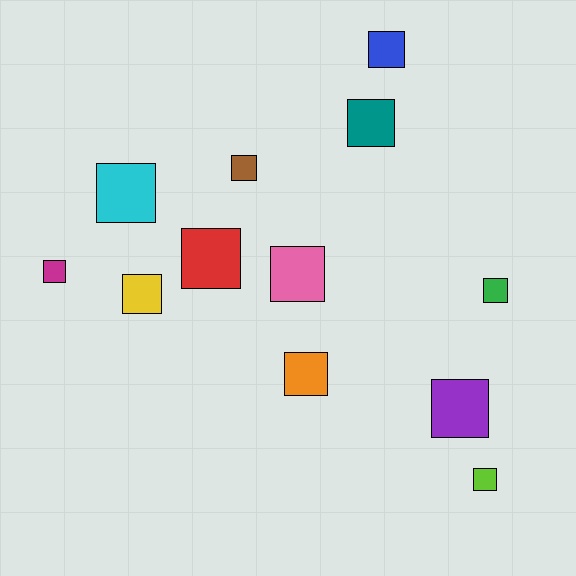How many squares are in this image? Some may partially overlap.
There are 12 squares.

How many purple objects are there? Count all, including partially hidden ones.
There is 1 purple object.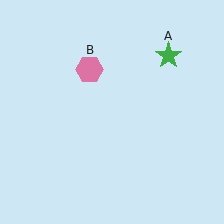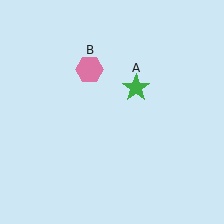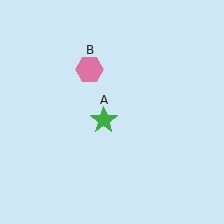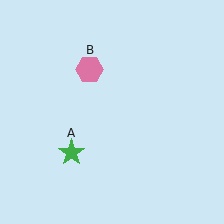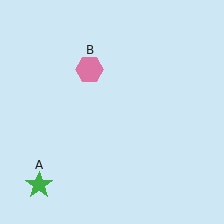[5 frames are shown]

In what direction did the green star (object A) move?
The green star (object A) moved down and to the left.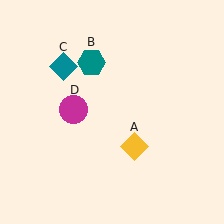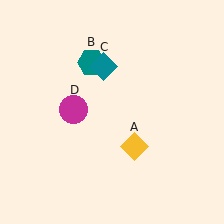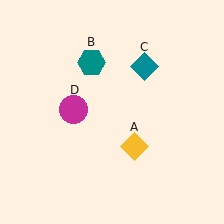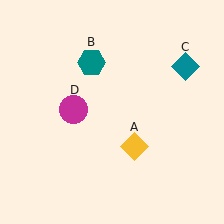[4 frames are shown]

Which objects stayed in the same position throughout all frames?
Yellow diamond (object A) and teal hexagon (object B) and magenta circle (object D) remained stationary.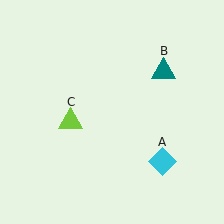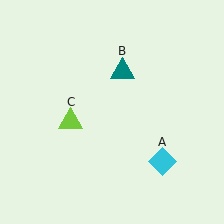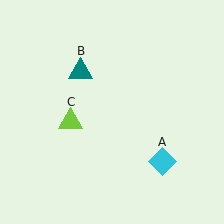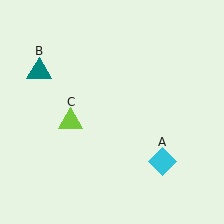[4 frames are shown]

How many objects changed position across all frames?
1 object changed position: teal triangle (object B).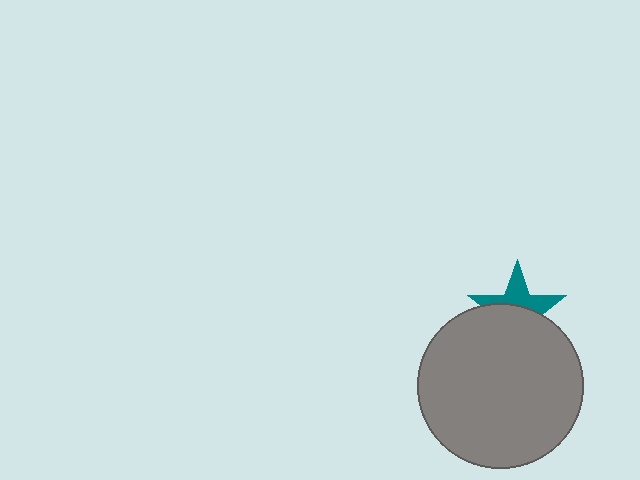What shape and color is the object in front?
The object in front is a gray circle.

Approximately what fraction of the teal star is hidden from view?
Roughly 57% of the teal star is hidden behind the gray circle.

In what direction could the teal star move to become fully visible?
The teal star could move up. That would shift it out from behind the gray circle entirely.